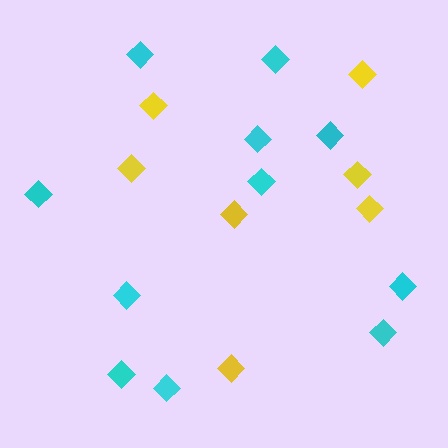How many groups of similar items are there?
There are 2 groups: one group of yellow diamonds (7) and one group of cyan diamonds (11).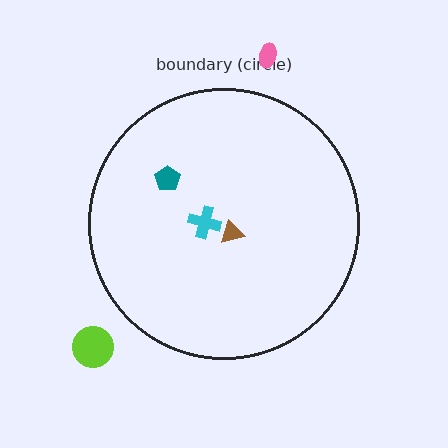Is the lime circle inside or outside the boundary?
Outside.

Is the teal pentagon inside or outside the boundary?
Inside.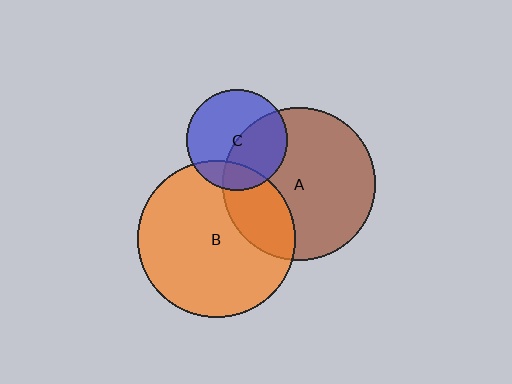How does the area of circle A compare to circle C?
Approximately 2.3 times.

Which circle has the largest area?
Circle B (orange).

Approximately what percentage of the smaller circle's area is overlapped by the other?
Approximately 25%.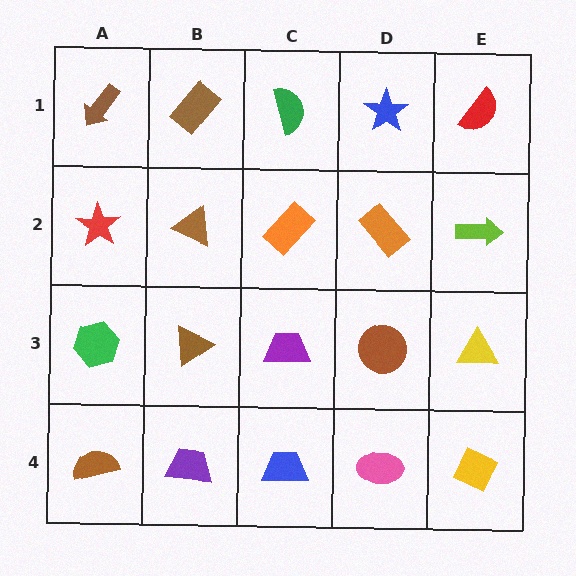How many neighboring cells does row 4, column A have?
2.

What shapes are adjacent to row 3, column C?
An orange rectangle (row 2, column C), a blue trapezoid (row 4, column C), a brown triangle (row 3, column B), a brown circle (row 3, column D).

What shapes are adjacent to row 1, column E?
A lime arrow (row 2, column E), a blue star (row 1, column D).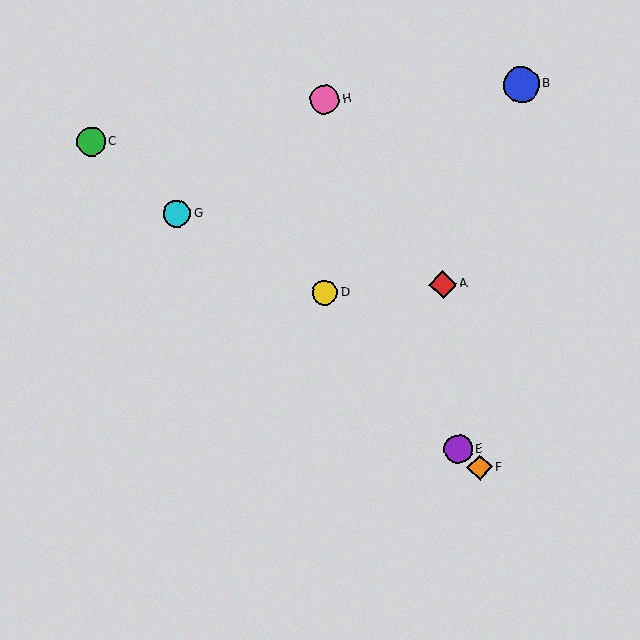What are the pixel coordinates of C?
Object C is at (91, 142).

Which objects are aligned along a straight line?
Objects C, E, F, G are aligned along a straight line.